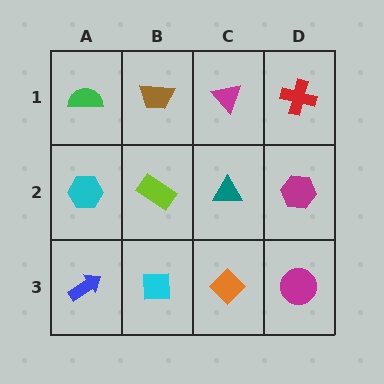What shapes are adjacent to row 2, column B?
A brown trapezoid (row 1, column B), a cyan square (row 3, column B), a cyan hexagon (row 2, column A), a teal triangle (row 2, column C).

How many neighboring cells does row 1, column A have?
2.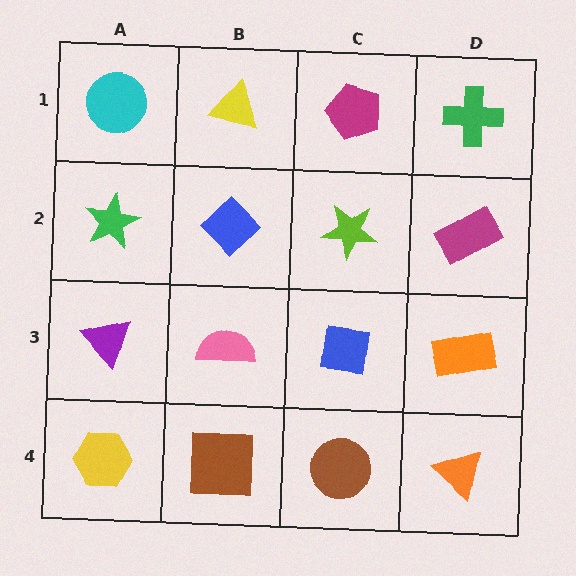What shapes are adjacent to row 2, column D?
A green cross (row 1, column D), an orange rectangle (row 3, column D), a lime star (row 2, column C).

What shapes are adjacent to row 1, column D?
A magenta rectangle (row 2, column D), a magenta pentagon (row 1, column C).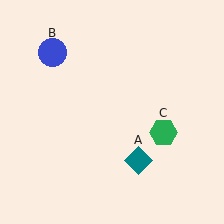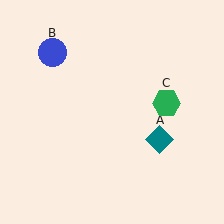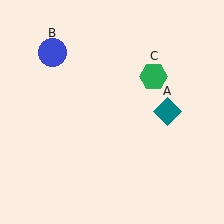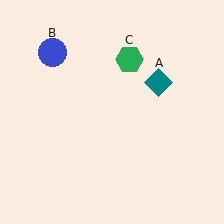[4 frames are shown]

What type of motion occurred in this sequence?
The teal diamond (object A), green hexagon (object C) rotated counterclockwise around the center of the scene.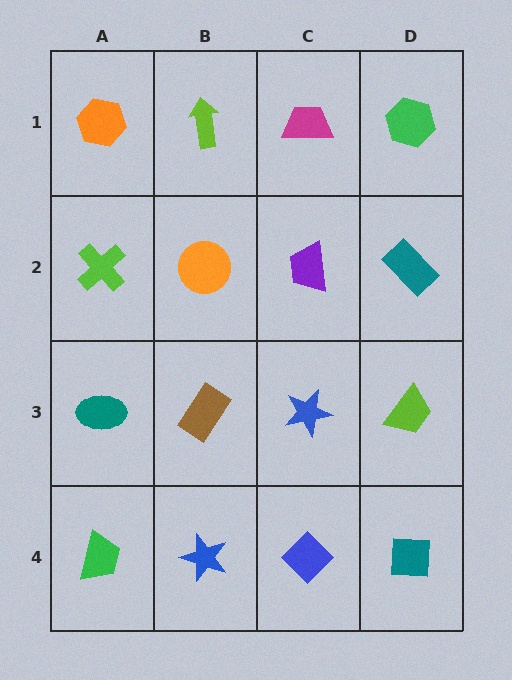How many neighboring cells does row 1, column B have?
3.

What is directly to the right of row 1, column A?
A lime arrow.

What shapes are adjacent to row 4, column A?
A teal ellipse (row 3, column A), a blue star (row 4, column B).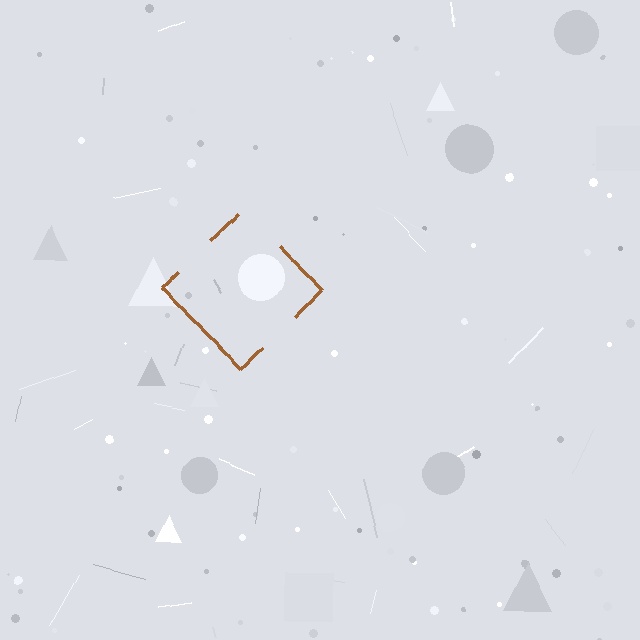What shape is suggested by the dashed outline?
The dashed outline suggests a diamond.